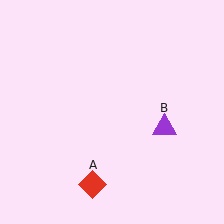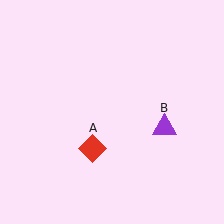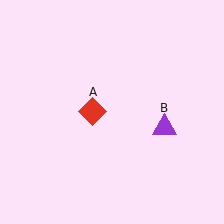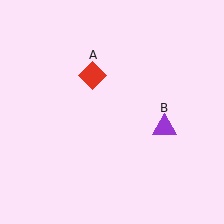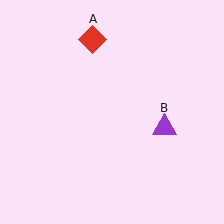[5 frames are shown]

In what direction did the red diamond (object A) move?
The red diamond (object A) moved up.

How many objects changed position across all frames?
1 object changed position: red diamond (object A).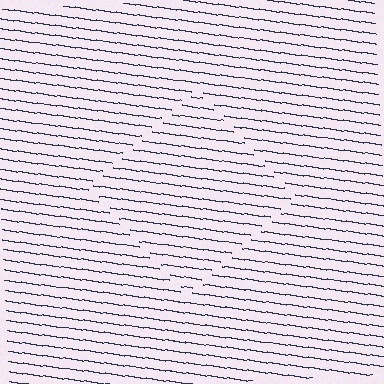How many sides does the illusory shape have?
4 sides — the line-ends trace a square.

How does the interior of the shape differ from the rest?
The interior of the shape contains the same grating, shifted by half a period — the contour is defined by the phase discontinuity where line-ends from the inner and outer gratings abut.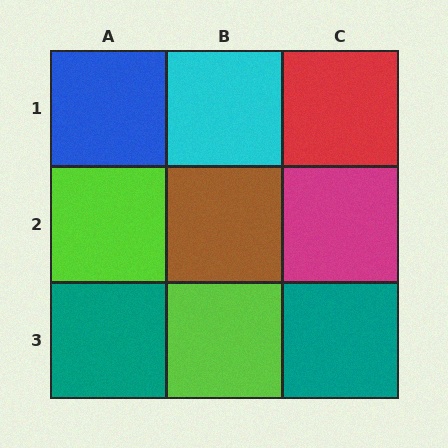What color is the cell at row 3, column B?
Lime.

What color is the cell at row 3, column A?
Teal.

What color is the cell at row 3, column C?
Teal.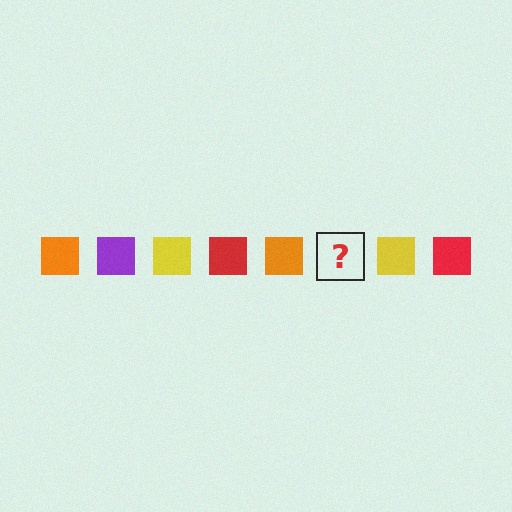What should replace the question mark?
The question mark should be replaced with a purple square.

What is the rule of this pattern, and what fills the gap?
The rule is that the pattern cycles through orange, purple, yellow, red squares. The gap should be filled with a purple square.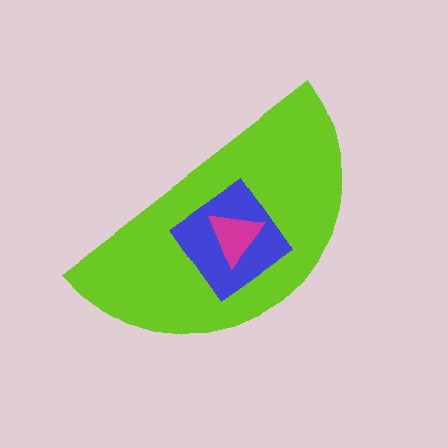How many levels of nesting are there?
3.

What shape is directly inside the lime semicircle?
The blue diamond.